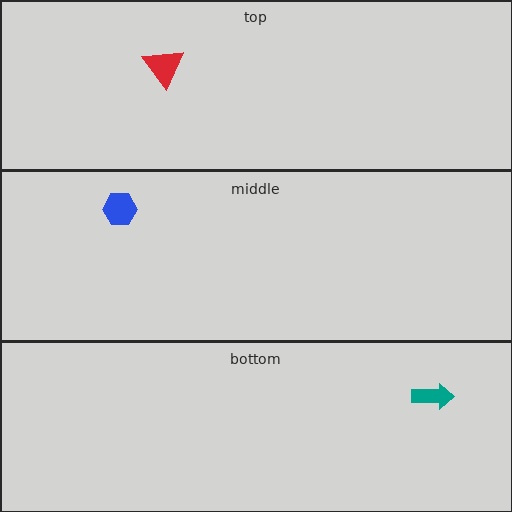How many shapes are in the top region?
1.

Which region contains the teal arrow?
The bottom region.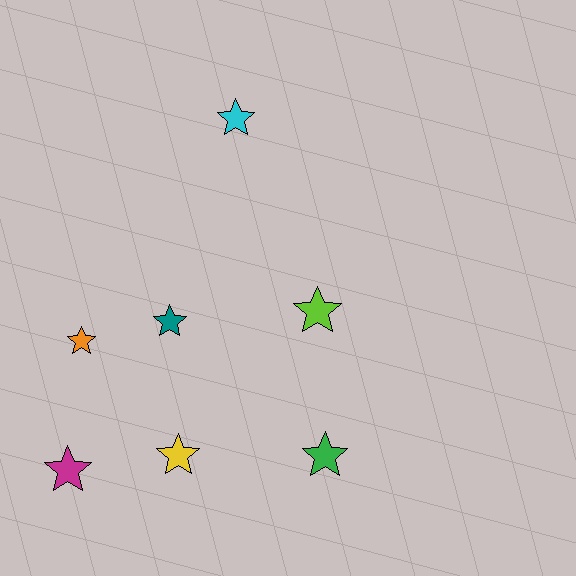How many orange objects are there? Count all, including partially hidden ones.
There is 1 orange object.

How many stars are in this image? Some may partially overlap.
There are 7 stars.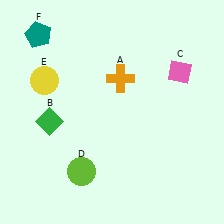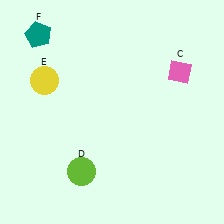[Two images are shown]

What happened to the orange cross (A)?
The orange cross (A) was removed in Image 2. It was in the top-right area of Image 1.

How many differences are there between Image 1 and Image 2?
There are 2 differences between the two images.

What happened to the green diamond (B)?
The green diamond (B) was removed in Image 2. It was in the bottom-left area of Image 1.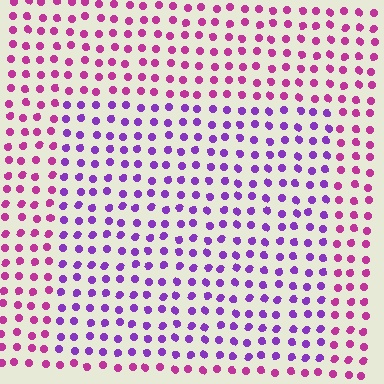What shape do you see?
I see a rectangle.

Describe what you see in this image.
The image is filled with small magenta elements in a uniform arrangement. A rectangle-shaped region is visible where the elements are tinted to a slightly different hue, forming a subtle color boundary.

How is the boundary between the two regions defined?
The boundary is defined purely by a slight shift in hue (about 39 degrees). Spacing, size, and orientation are identical on both sides.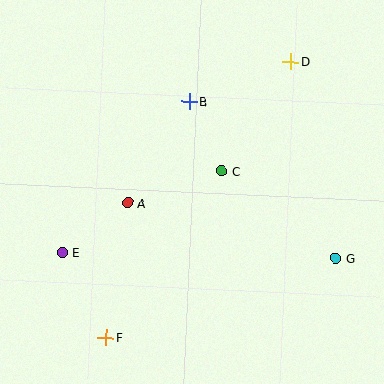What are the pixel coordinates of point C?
Point C is at (222, 171).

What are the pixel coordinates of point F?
Point F is at (106, 338).